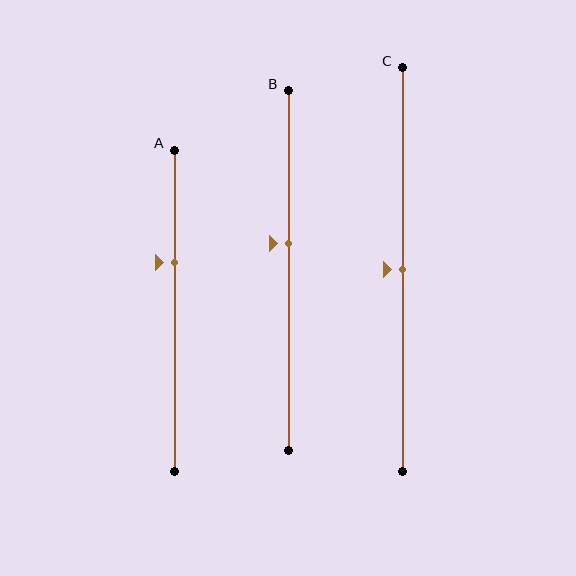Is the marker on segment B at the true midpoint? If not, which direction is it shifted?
No, the marker on segment B is shifted upward by about 8% of the segment length.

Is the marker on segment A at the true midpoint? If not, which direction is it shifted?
No, the marker on segment A is shifted upward by about 15% of the segment length.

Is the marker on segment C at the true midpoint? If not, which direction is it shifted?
Yes, the marker on segment C is at the true midpoint.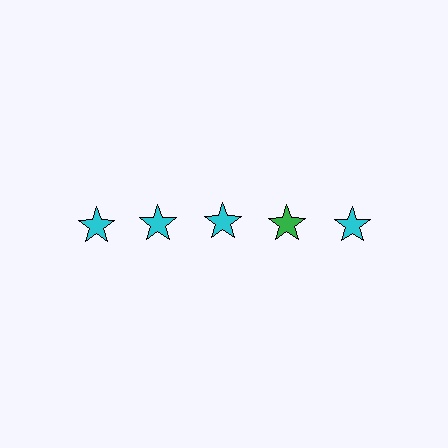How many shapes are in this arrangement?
There are 5 shapes arranged in a grid pattern.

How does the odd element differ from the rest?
It has a different color: green instead of cyan.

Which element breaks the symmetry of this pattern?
The green star in the top row, second from right column breaks the symmetry. All other shapes are cyan stars.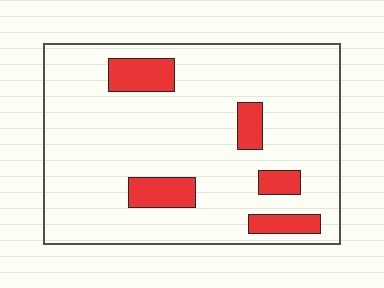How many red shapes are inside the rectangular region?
5.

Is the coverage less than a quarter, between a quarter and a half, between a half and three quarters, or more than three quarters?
Less than a quarter.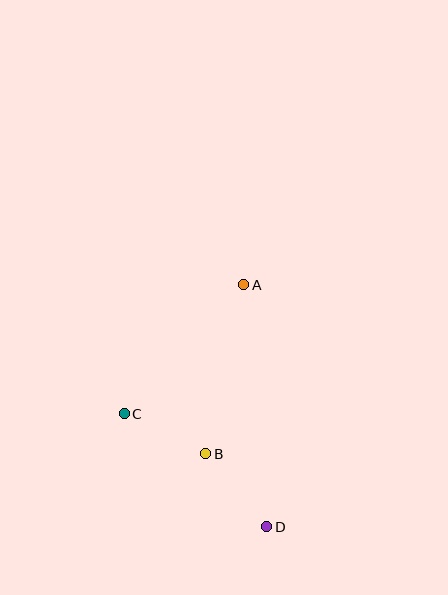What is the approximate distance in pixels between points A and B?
The distance between A and B is approximately 174 pixels.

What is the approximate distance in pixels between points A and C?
The distance between A and C is approximately 176 pixels.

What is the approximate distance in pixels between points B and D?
The distance between B and D is approximately 95 pixels.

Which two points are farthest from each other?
Points A and D are farthest from each other.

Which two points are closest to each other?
Points B and C are closest to each other.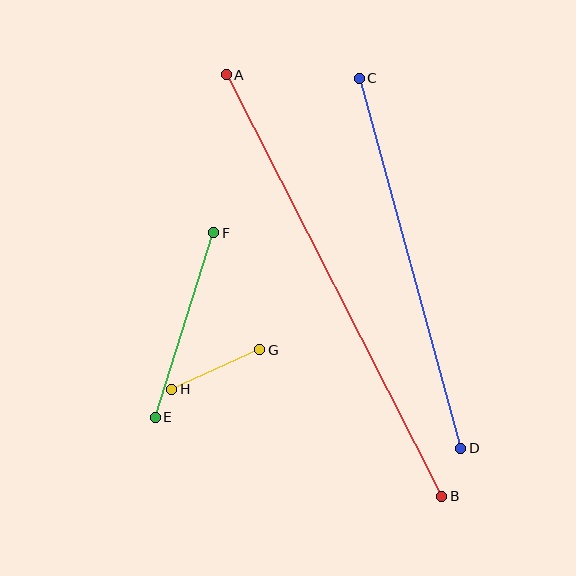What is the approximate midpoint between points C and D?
The midpoint is at approximately (410, 263) pixels.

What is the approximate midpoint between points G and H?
The midpoint is at approximately (216, 369) pixels.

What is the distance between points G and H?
The distance is approximately 96 pixels.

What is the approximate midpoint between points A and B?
The midpoint is at approximately (334, 286) pixels.